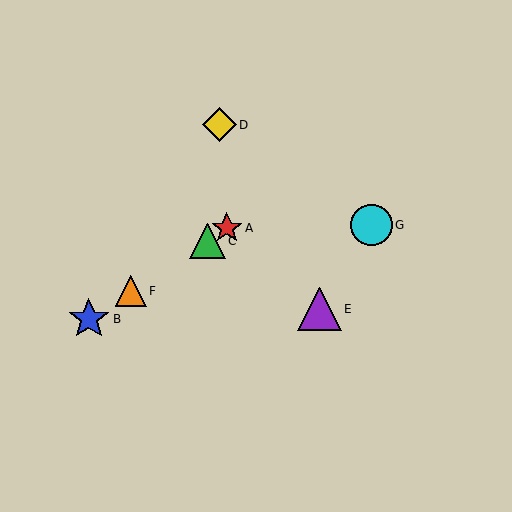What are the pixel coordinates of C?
Object C is at (207, 241).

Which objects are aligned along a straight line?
Objects A, B, C, F are aligned along a straight line.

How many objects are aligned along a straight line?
4 objects (A, B, C, F) are aligned along a straight line.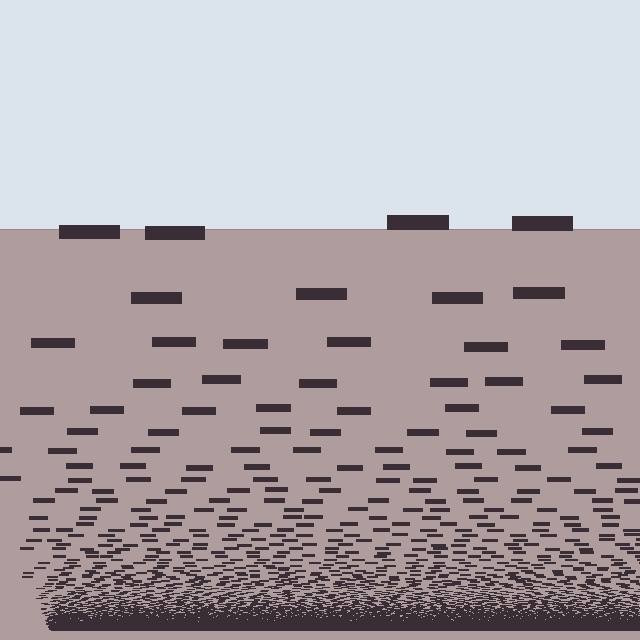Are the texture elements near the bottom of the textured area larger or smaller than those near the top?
Smaller. The gradient is inverted — elements near the bottom are smaller and denser.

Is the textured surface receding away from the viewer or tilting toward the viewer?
The surface appears to tilt toward the viewer. Texture elements get larger and sparser toward the top.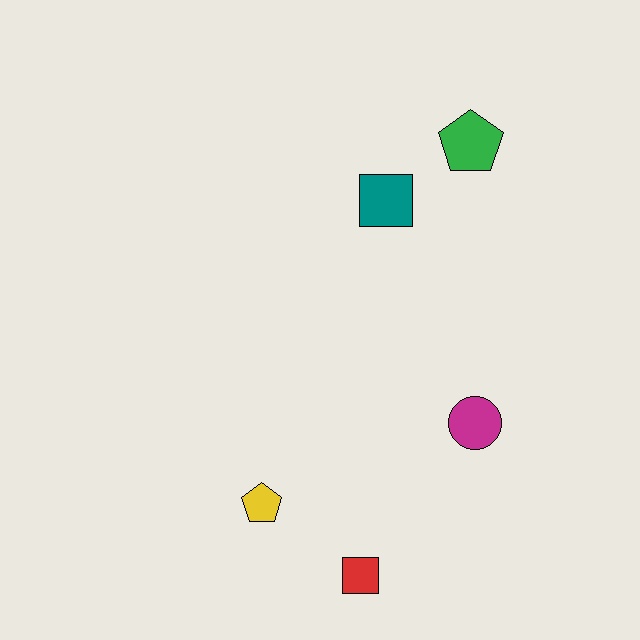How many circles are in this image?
There is 1 circle.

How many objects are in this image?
There are 5 objects.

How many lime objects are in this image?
There are no lime objects.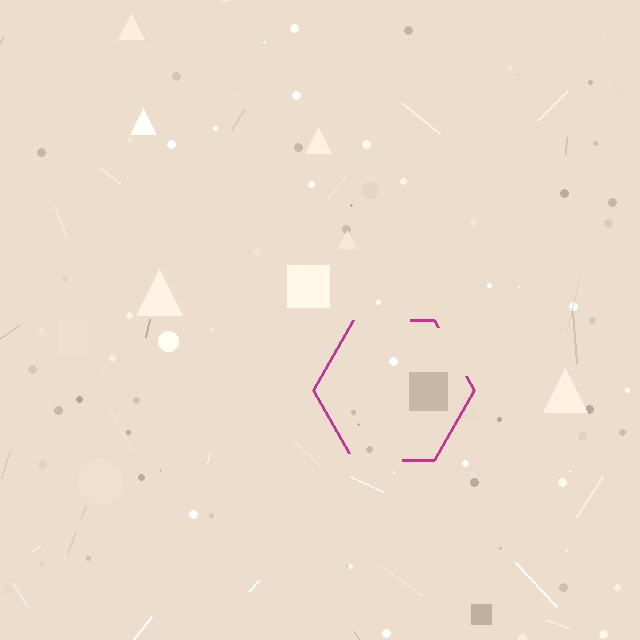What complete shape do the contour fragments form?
The contour fragments form a hexagon.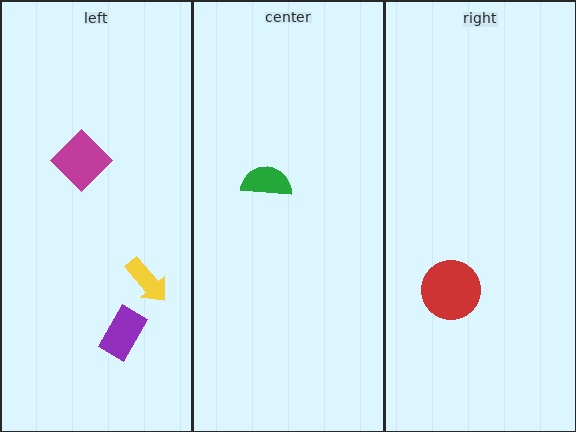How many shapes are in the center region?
1.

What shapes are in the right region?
The red circle.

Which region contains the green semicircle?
The center region.